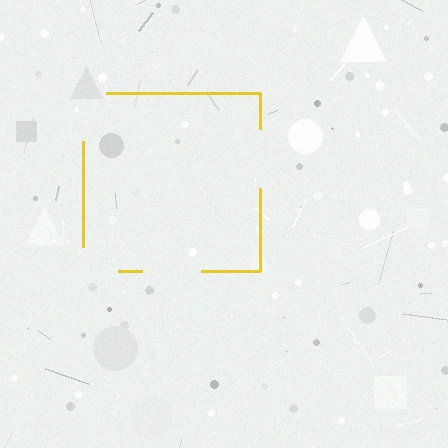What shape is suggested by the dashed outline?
The dashed outline suggests a square.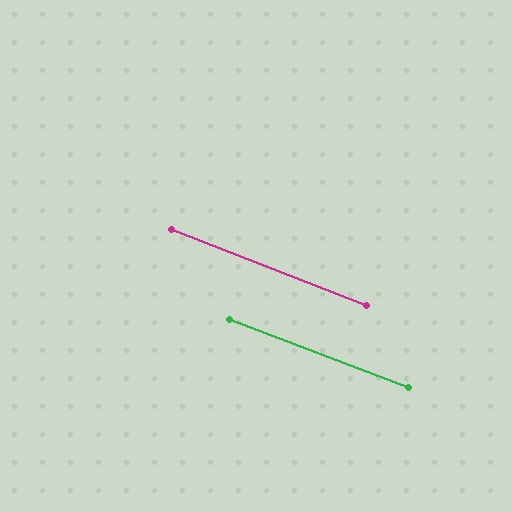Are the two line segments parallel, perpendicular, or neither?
Parallel — their directions differ by only 0.4°.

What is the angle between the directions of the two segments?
Approximately 0 degrees.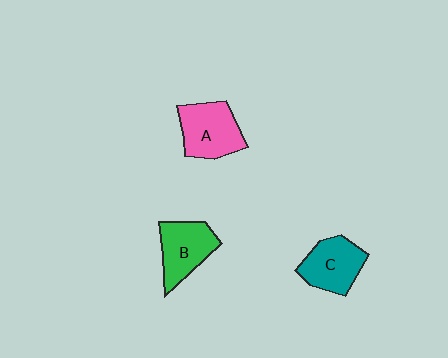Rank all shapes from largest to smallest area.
From largest to smallest: A (pink), B (green), C (teal).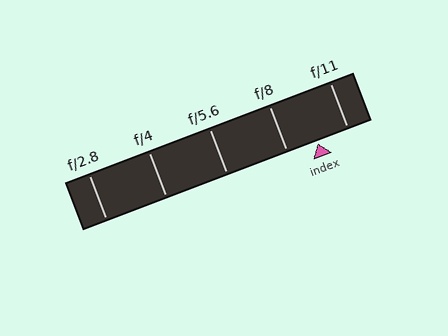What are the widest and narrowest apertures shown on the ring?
The widest aperture shown is f/2.8 and the narrowest is f/11.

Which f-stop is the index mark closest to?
The index mark is closest to f/11.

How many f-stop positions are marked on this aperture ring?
There are 5 f-stop positions marked.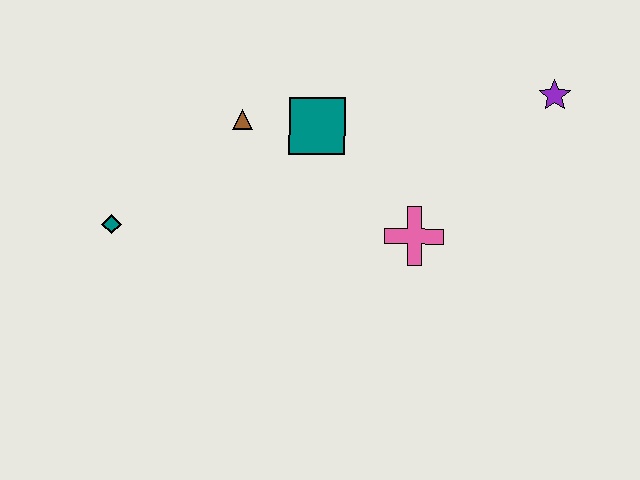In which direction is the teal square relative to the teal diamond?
The teal square is to the right of the teal diamond.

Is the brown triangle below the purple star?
Yes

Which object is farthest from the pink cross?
The teal diamond is farthest from the pink cross.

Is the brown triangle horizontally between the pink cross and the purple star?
No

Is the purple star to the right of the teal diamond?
Yes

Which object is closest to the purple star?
The pink cross is closest to the purple star.